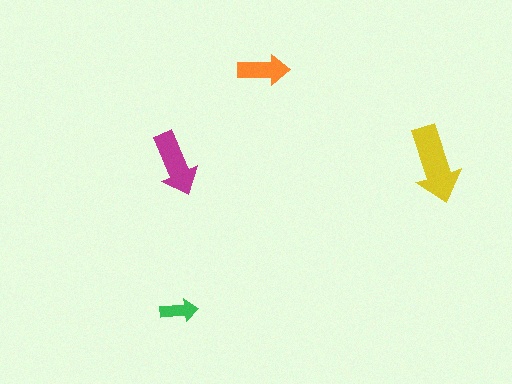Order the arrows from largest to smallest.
the yellow one, the magenta one, the orange one, the green one.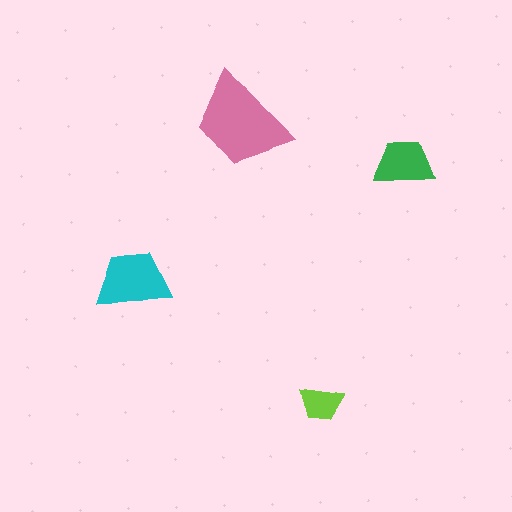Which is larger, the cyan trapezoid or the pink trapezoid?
The pink one.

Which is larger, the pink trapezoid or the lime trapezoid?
The pink one.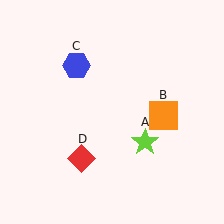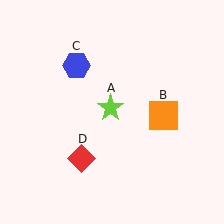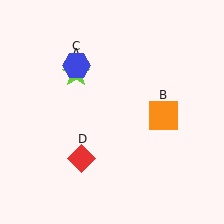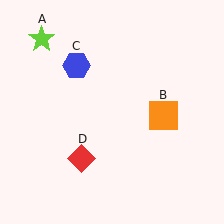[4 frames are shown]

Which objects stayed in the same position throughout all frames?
Orange square (object B) and blue hexagon (object C) and red diamond (object D) remained stationary.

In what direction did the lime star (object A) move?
The lime star (object A) moved up and to the left.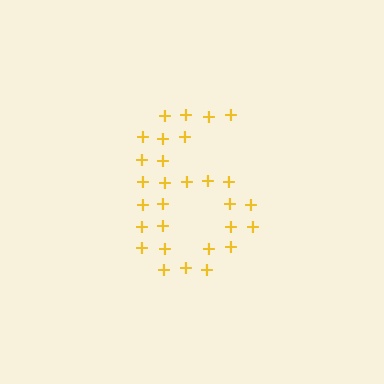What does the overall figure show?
The overall figure shows the digit 6.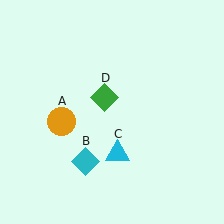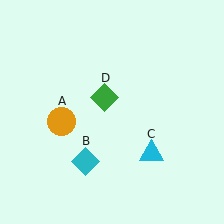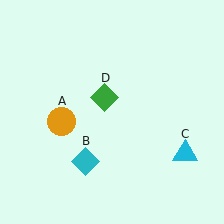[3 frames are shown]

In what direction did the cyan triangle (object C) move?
The cyan triangle (object C) moved right.